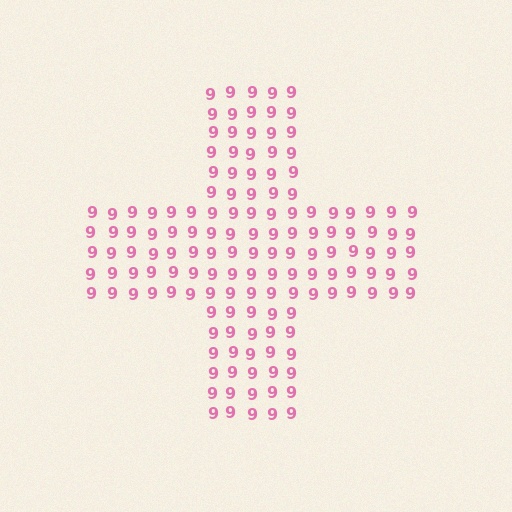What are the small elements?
The small elements are digit 9's.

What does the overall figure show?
The overall figure shows a cross.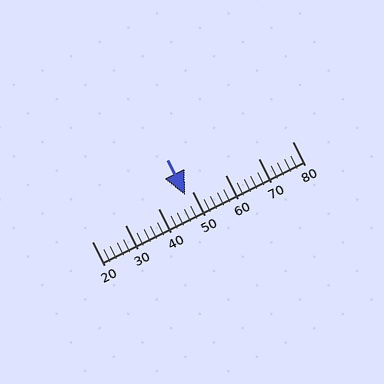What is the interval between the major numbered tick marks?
The major tick marks are spaced 10 units apart.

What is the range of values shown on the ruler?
The ruler shows values from 20 to 80.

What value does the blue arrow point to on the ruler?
The blue arrow points to approximately 48.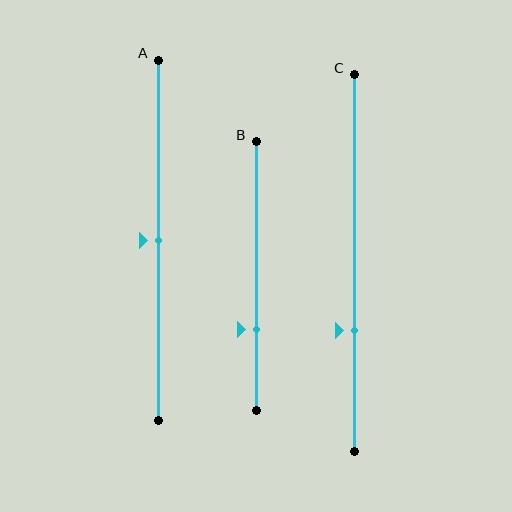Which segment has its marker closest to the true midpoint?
Segment A has its marker closest to the true midpoint.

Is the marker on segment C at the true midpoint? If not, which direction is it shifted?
No, the marker on segment C is shifted downward by about 18% of the segment length.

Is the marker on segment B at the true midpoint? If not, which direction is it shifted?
No, the marker on segment B is shifted downward by about 20% of the segment length.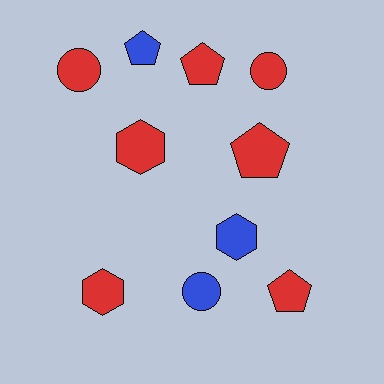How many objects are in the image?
There are 10 objects.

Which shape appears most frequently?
Pentagon, with 4 objects.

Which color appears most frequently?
Red, with 7 objects.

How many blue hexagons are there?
There is 1 blue hexagon.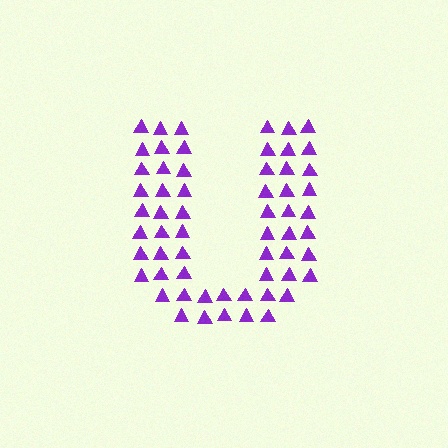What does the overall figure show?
The overall figure shows the letter U.